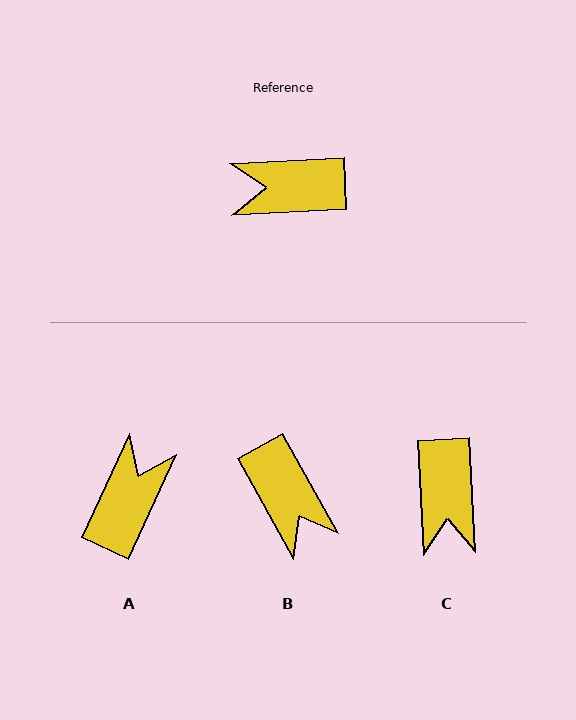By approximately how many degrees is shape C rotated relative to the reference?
Approximately 90 degrees counter-clockwise.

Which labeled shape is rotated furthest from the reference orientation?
A, about 117 degrees away.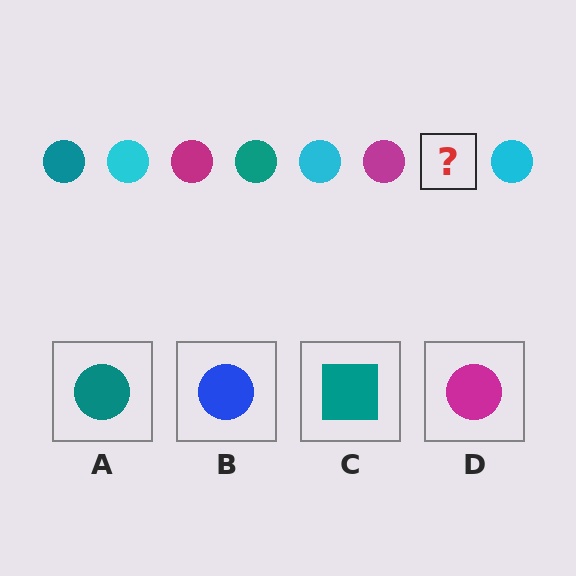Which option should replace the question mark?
Option A.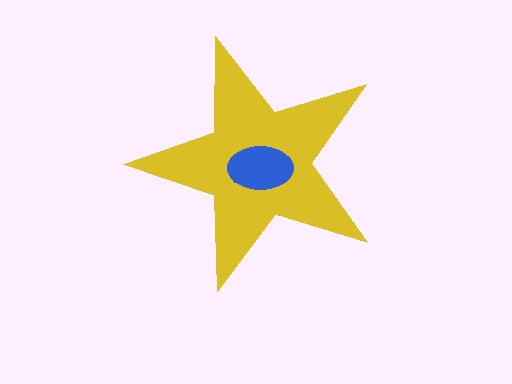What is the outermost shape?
The yellow star.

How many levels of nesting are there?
2.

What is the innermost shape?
The blue ellipse.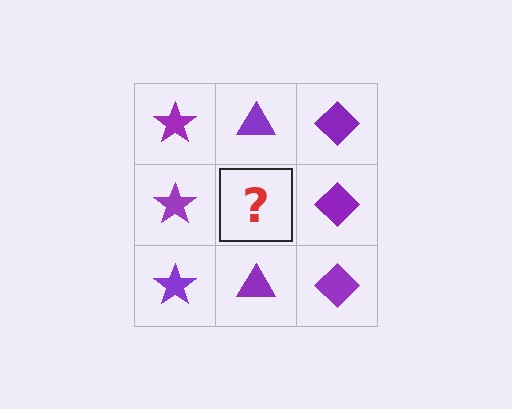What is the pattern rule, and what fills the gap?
The rule is that each column has a consistent shape. The gap should be filled with a purple triangle.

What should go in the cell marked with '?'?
The missing cell should contain a purple triangle.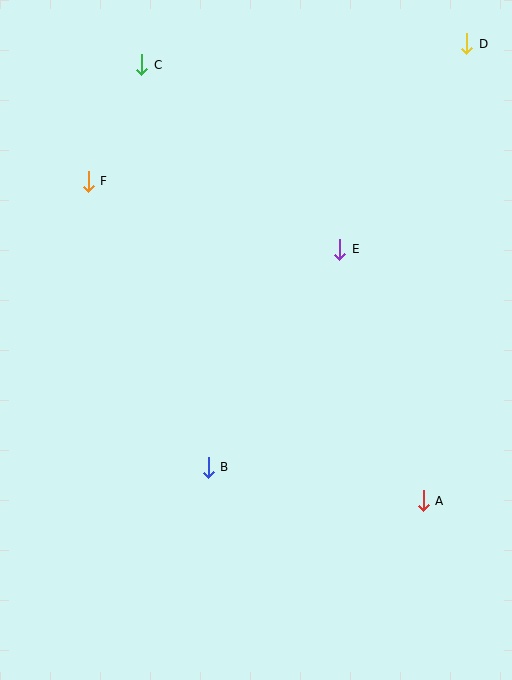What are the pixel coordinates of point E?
Point E is at (340, 249).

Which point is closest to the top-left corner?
Point C is closest to the top-left corner.